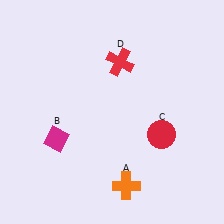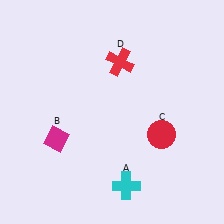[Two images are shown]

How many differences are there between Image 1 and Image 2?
There is 1 difference between the two images.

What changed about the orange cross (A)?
In Image 1, A is orange. In Image 2, it changed to cyan.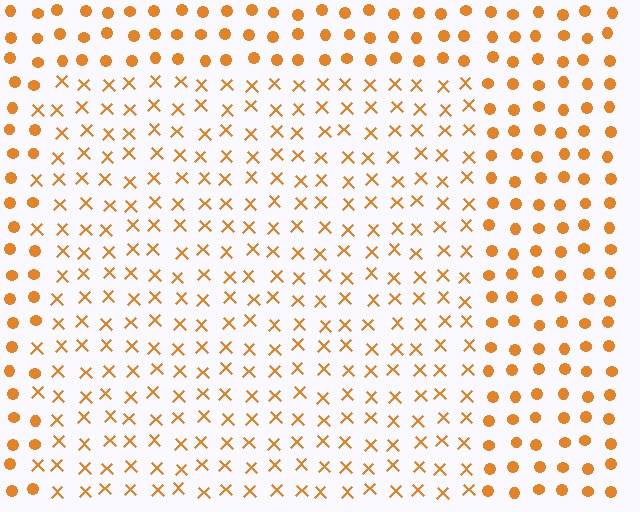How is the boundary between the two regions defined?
The boundary is defined by a change in element shape: X marks inside vs. circles outside. All elements share the same color and spacing.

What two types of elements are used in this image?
The image uses X marks inside the rectangle region and circles outside it.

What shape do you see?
I see a rectangle.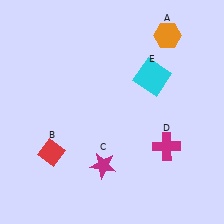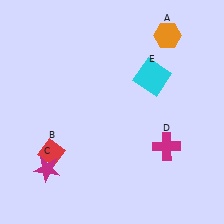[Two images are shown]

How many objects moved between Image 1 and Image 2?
1 object moved between the two images.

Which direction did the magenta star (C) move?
The magenta star (C) moved left.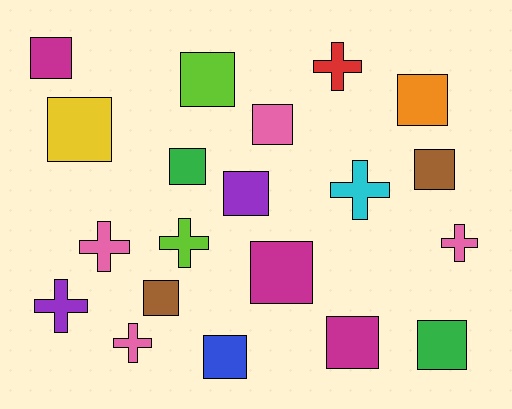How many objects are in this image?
There are 20 objects.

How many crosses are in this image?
There are 7 crosses.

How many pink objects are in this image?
There are 4 pink objects.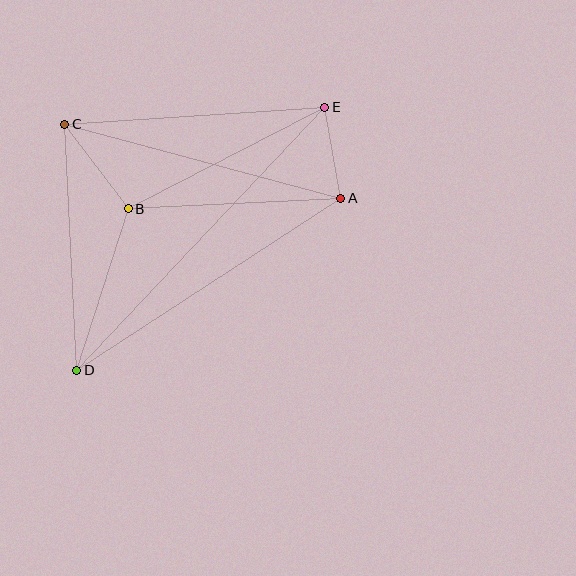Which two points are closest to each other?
Points A and E are closest to each other.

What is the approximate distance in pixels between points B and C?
The distance between B and C is approximately 105 pixels.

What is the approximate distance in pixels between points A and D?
The distance between A and D is approximately 315 pixels.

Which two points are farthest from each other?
Points D and E are farthest from each other.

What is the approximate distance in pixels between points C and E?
The distance between C and E is approximately 261 pixels.